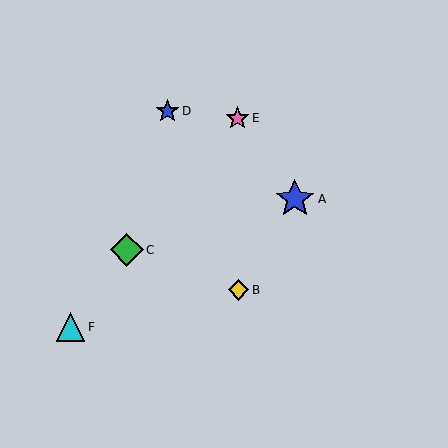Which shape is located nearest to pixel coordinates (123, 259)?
The green diamond (labeled C) at (127, 250) is nearest to that location.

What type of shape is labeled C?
Shape C is a green diamond.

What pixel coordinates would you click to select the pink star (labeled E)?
Click at (238, 118) to select the pink star E.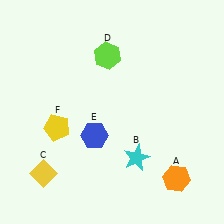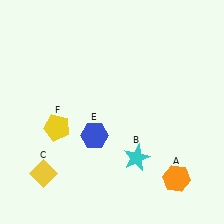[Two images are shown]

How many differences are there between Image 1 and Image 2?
There is 1 difference between the two images.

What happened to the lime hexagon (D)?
The lime hexagon (D) was removed in Image 2. It was in the top-left area of Image 1.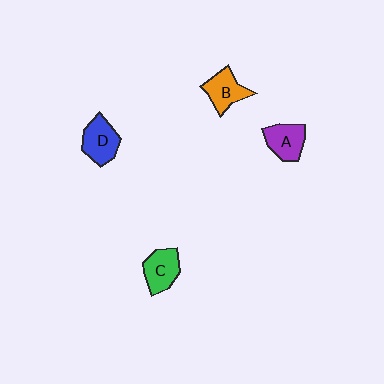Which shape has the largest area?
Shape D (blue).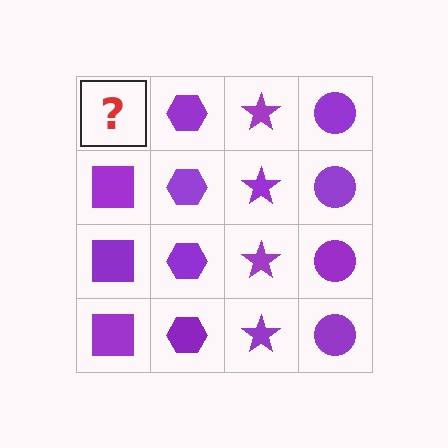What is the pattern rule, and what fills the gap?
The rule is that each column has a consistent shape. The gap should be filled with a purple square.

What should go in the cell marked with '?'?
The missing cell should contain a purple square.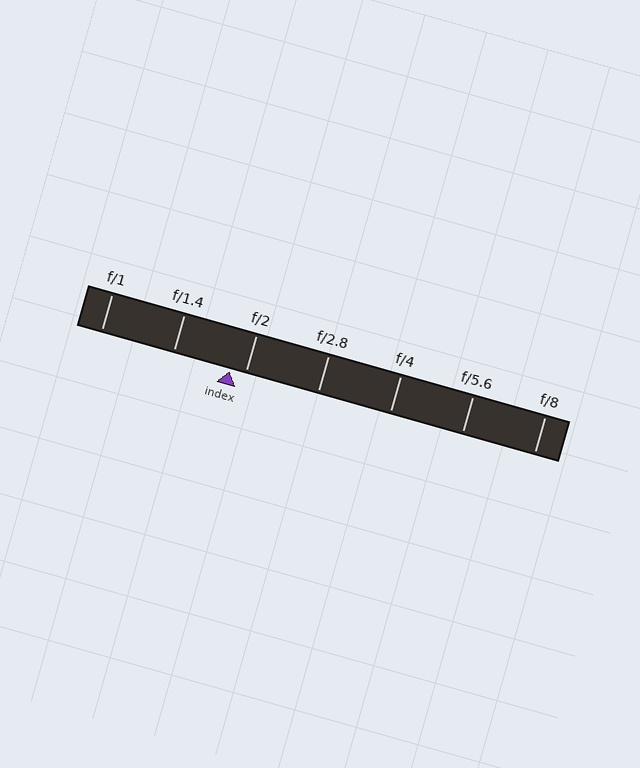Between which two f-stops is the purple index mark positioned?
The index mark is between f/1.4 and f/2.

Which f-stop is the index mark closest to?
The index mark is closest to f/2.